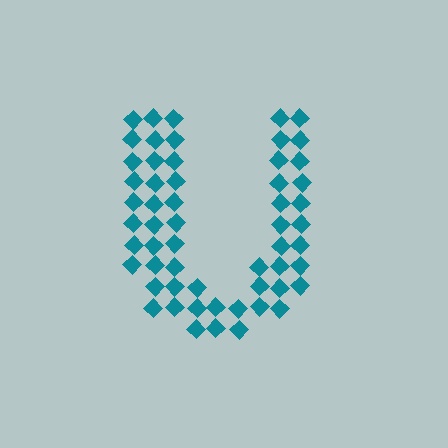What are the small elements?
The small elements are diamonds.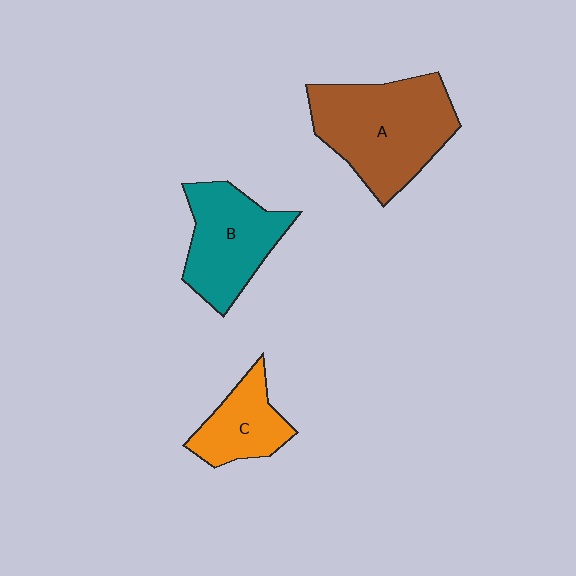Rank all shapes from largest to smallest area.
From largest to smallest: A (brown), B (teal), C (orange).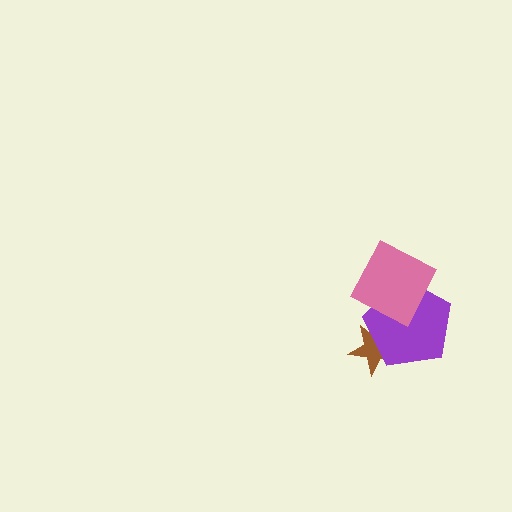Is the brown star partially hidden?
Yes, it is partially covered by another shape.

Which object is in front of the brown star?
The purple pentagon is in front of the brown star.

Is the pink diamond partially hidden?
No, no other shape covers it.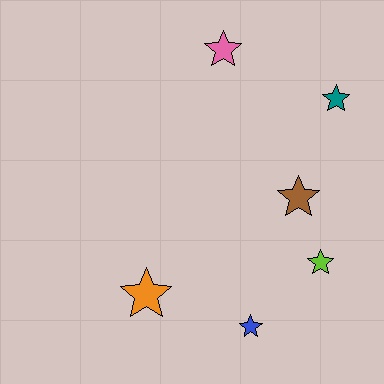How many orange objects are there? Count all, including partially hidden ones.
There is 1 orange object.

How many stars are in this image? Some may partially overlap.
There are 6 stars.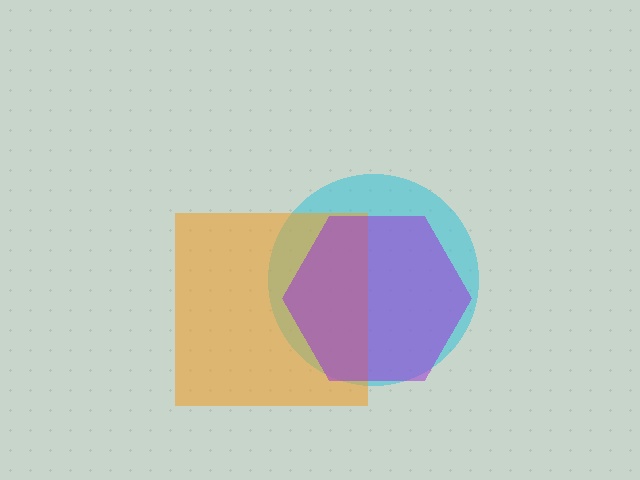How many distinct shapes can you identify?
There are 3 distinct shapes: a cyan circle, an orange square, a purple hexagon.